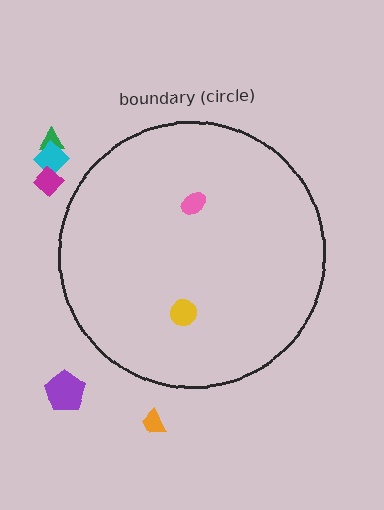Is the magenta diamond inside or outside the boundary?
Outside.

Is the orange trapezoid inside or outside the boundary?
Outside.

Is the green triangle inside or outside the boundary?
Outside.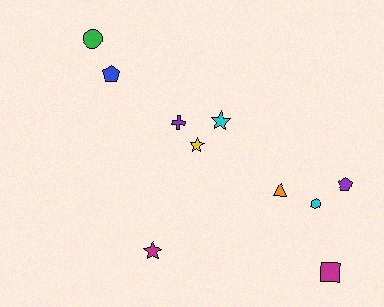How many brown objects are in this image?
There are no brown objects.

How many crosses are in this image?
There is 1 cross.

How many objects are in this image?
There are 10 objects.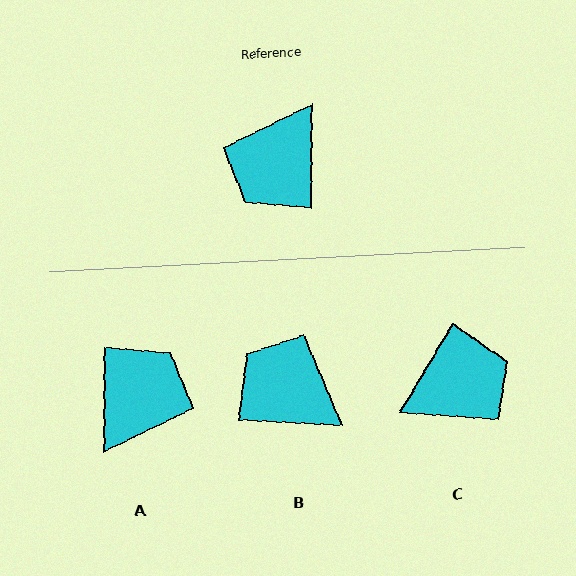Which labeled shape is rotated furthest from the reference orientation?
A, about 180 degrees away.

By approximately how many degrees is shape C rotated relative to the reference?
Approximately 150 degrees counter-clockwise.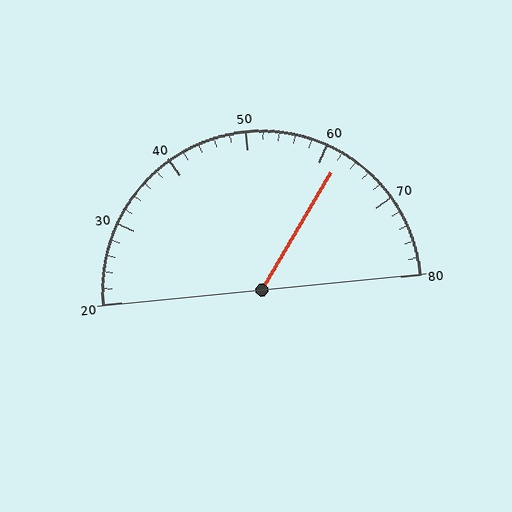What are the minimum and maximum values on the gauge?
The gauge ranges from 20 to 80.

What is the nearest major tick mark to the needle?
The nearest major tick mark is 60.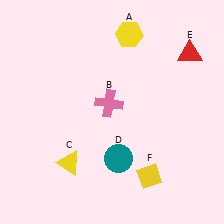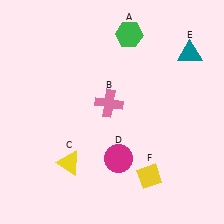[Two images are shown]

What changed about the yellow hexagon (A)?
In Image 1, A is yellow. In Image 2, it changed to green.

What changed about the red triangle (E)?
In Image 1, E is red. In Image 2, it changed to teal.